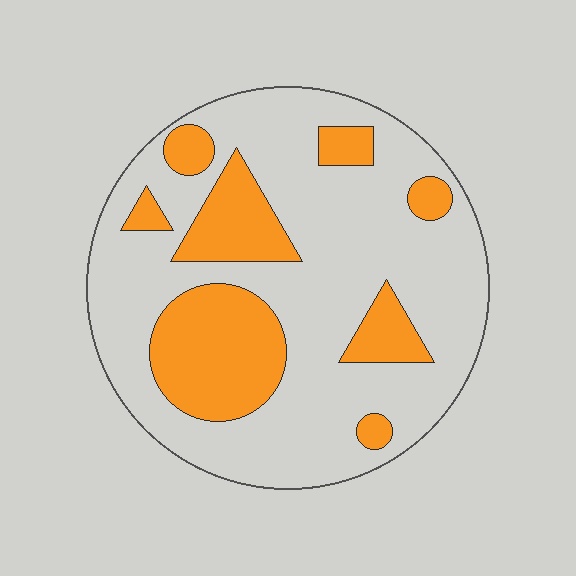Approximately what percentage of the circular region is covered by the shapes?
Approximately 25%.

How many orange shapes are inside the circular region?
8.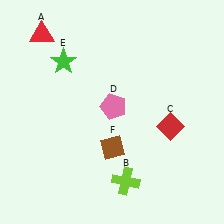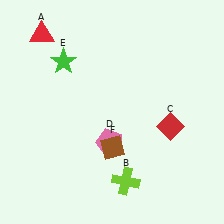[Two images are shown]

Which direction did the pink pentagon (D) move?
The pink pentagon (D) moved down.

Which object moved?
The pink pentagon (D) moved down.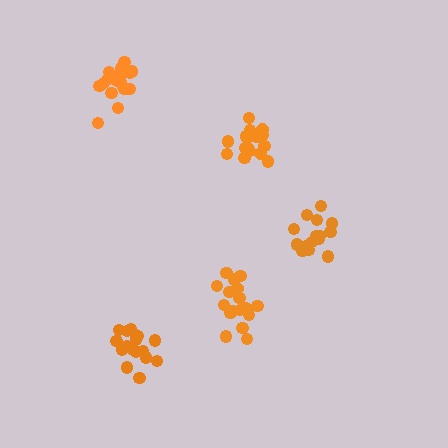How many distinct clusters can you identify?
There are 5 distinct clusters.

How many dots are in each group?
Group 1: 17 dots, Group 2: 17 dots, Group 3: 18 dots, Group 4: 18 dots, Group 5: 16 dots (86 total).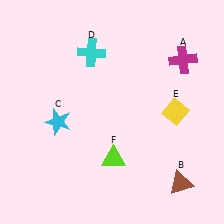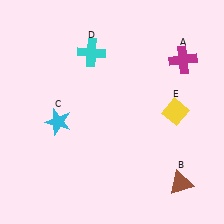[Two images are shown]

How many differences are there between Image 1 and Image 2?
There is 1 difference between the two images.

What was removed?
The lime triangle (F) was removed in Image 2.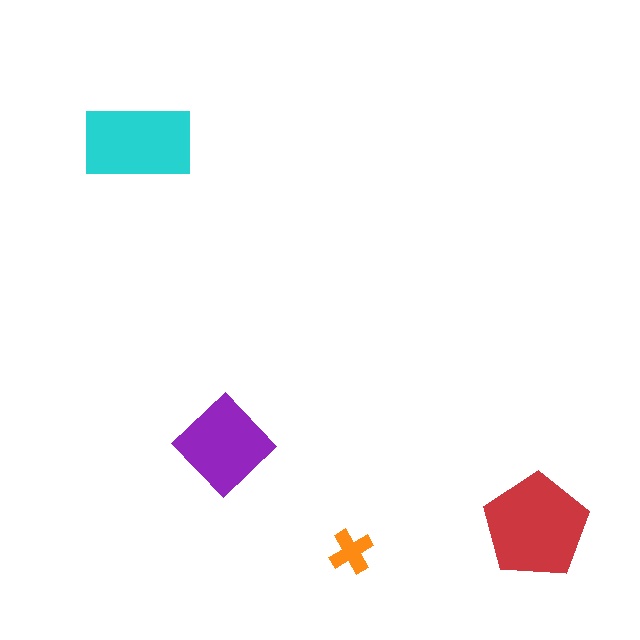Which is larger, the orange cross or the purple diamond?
The purple diamond.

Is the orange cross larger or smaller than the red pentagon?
Smaller.